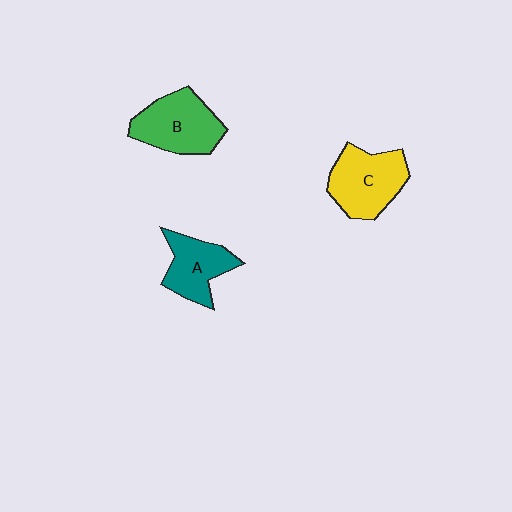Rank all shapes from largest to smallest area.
From largest to smallest: C (yellow), B (green), A (teal).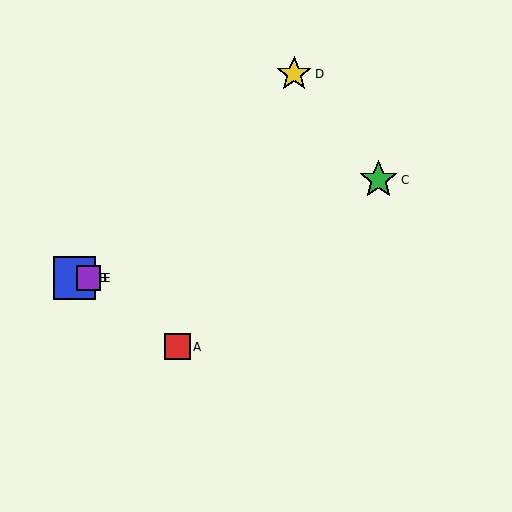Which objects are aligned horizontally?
Objects B, E are aligned horizontally.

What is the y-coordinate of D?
Object D is at y≈74.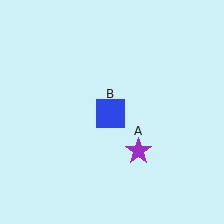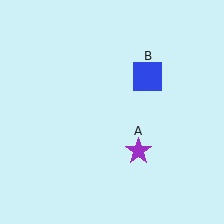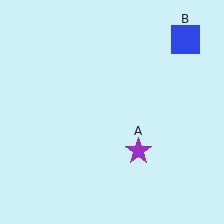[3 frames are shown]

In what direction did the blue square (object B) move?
The blue square (object B) moved up and to the right.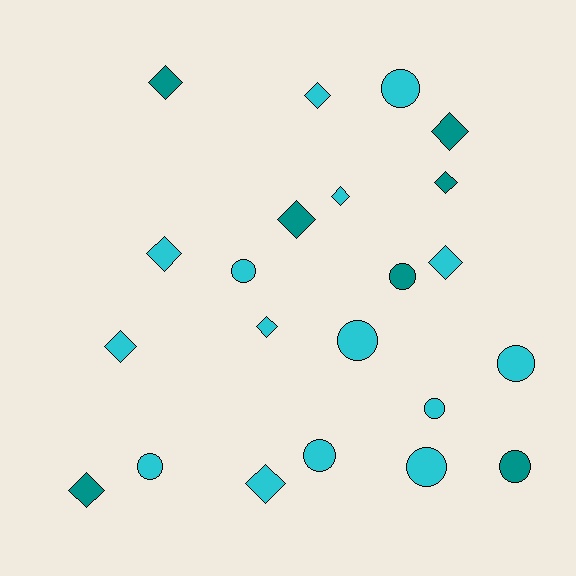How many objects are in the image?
There are 22 objects.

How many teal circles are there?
There are 2 teal circles.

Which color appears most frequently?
Cyan, with 15 objects.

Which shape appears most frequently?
Diamond, with 12 objects.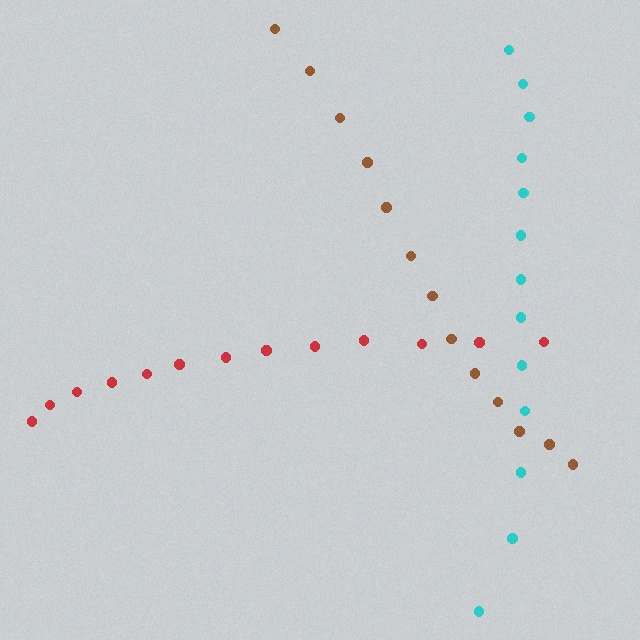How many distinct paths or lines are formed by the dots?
There are 3 distinct paths.